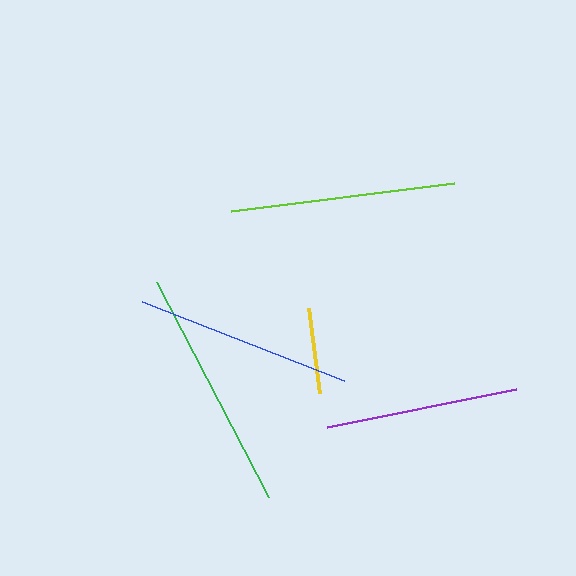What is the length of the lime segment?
The lime segment is approximately 225 pixels long.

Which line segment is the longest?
The green line is the longest at approximately 241 pixels.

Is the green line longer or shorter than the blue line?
The green line is longer than the blue line.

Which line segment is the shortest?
The yellow line is the shortest at approximately 85 pixels.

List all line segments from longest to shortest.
From longest to shortest: green, lime, blue, purple, yellow.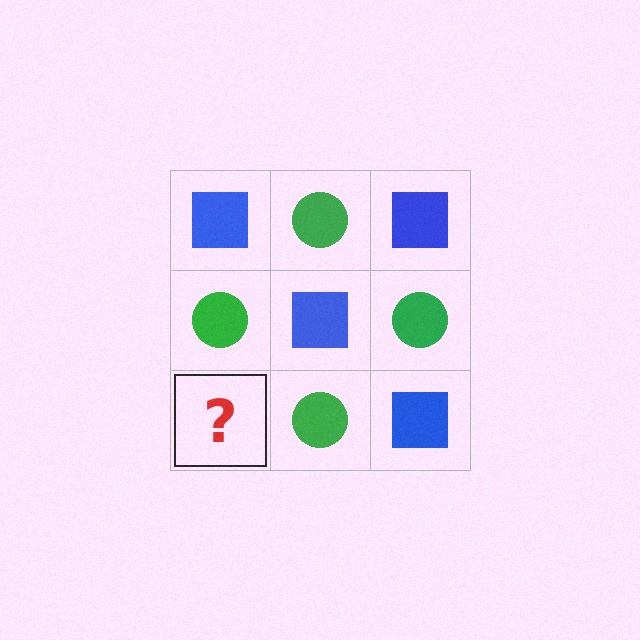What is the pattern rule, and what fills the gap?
The rule is that it alternates blue square and green circle in a checkerboard pattern. The gap should be filled with a blue square.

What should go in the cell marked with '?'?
The missing cell should contain a blue square.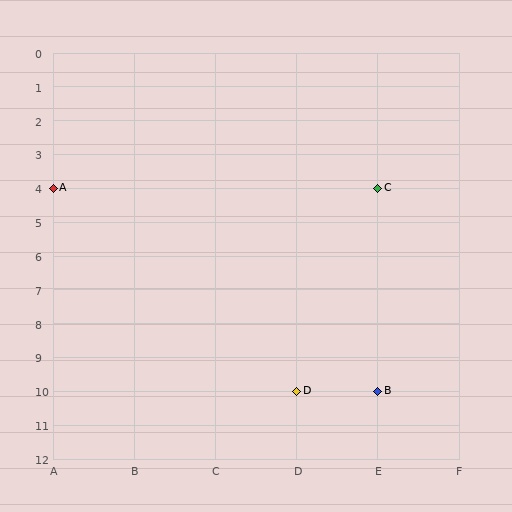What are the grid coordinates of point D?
Point D is at grid coordinates (D, 10).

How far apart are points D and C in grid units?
Points D and C are 1 column and 6 rows apart (about 6.1 grid units diagonally).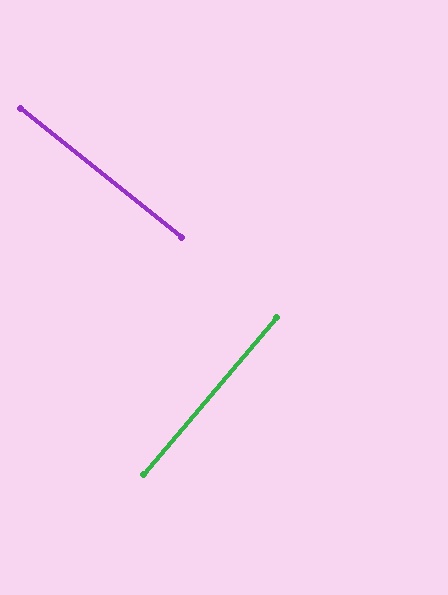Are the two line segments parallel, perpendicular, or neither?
Perpendicular — they meet at approximately 89°.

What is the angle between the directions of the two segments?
Approximately 89 degrees.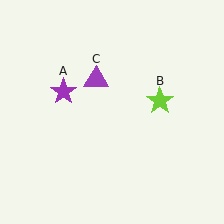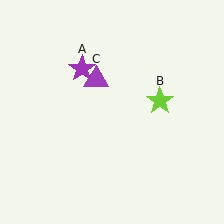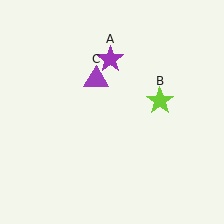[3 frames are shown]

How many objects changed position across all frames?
1 object changed position: purple star (object A).